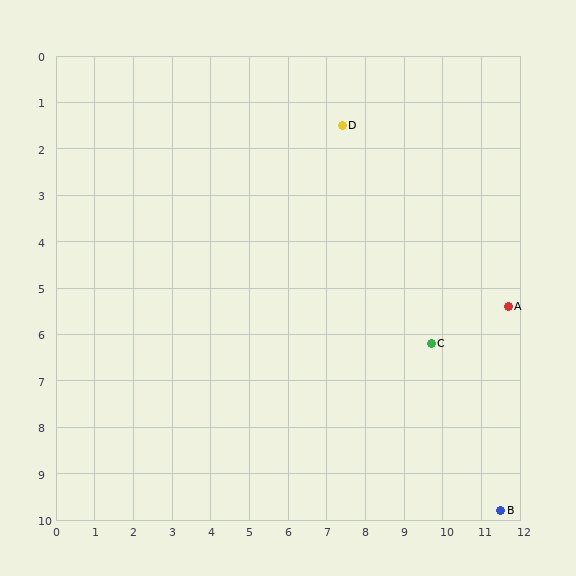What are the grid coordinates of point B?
Point B is at approximately (11.5, 9.8).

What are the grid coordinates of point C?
Point C is at approximately (9.7, 6.2).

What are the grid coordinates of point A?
Point A is at approximately (11.7, 5.4).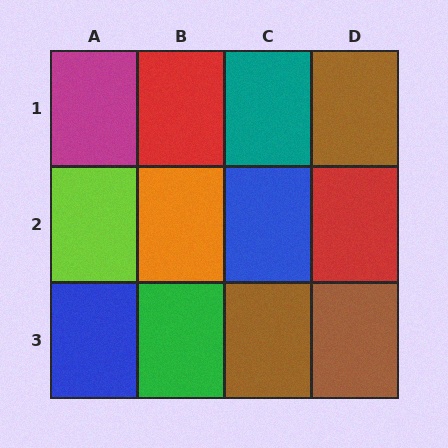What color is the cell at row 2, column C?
Blue.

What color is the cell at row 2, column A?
Lime.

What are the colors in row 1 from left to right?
Magenta, red, teal, brown.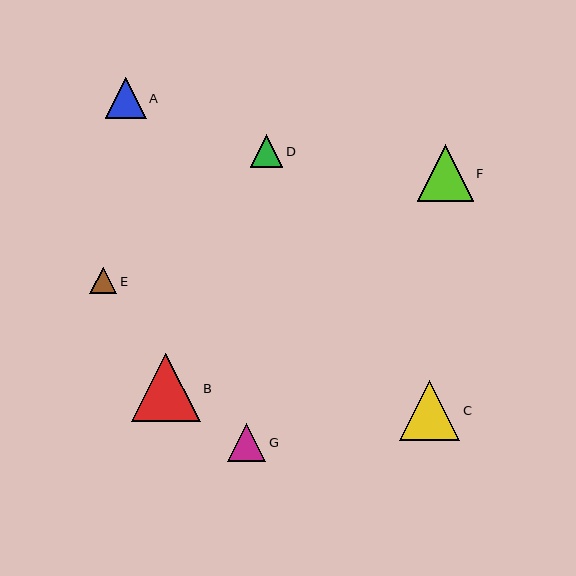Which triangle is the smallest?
Triangle E is the smallest with a size of approximately 27 pixels.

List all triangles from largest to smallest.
From largest to smallest: B, C, F, A, G, D, E.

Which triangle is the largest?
Triangle B is the largest with a size of approximately 68 pixels.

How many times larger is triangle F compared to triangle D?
Triangle F is approximately 1.7 times the size of triangle D.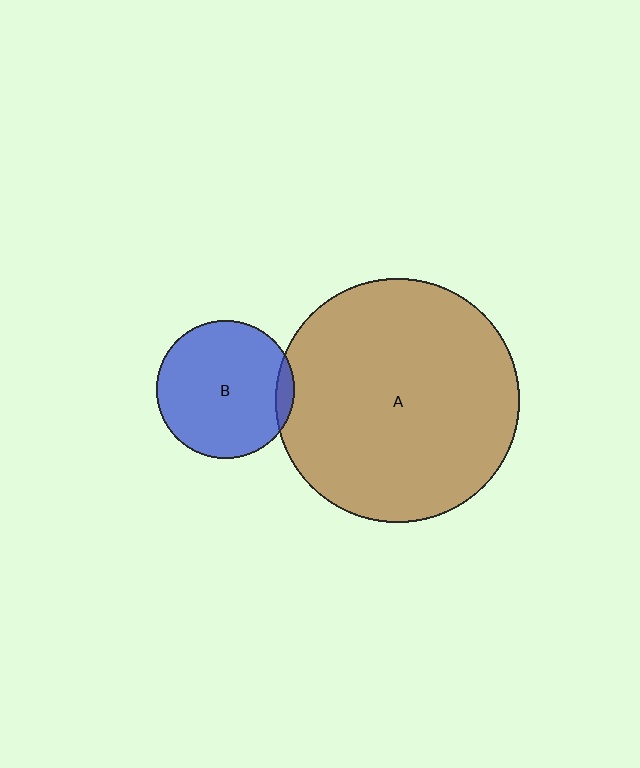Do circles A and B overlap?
Yes.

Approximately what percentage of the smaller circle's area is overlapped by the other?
Approximately 5%.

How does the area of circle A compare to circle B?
Approximately 3.1 times.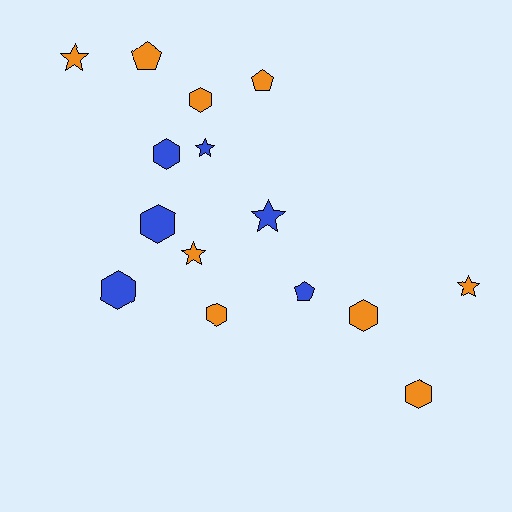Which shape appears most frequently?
Hexagon, with 7 objects.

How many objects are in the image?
There are 15 objects.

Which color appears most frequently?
Orange, with 9 objects.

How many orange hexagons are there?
There are 4 orange hexagons.